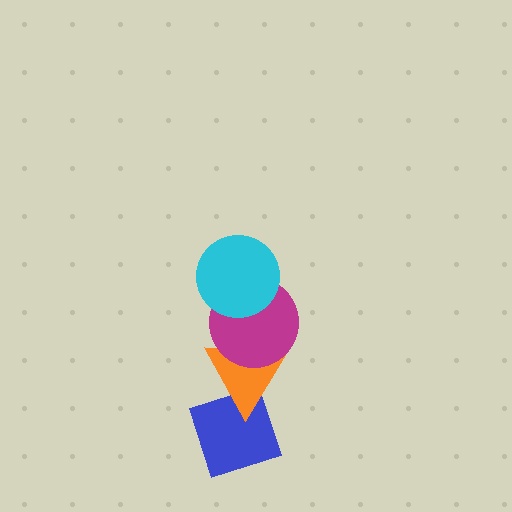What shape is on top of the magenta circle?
The cyan circle is on top of the magenta circle.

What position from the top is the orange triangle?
The orange triangle is 3rd from the top.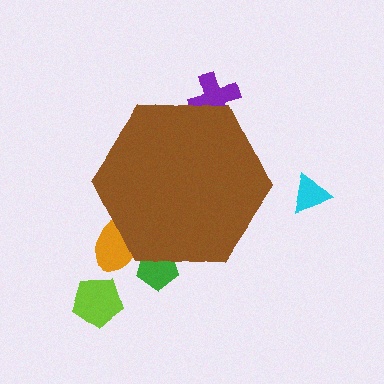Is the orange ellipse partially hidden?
Yes, the orange ellipse is partially hidden behind the brown hexagon.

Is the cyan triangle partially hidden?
No, the cyan triangle is fully visible.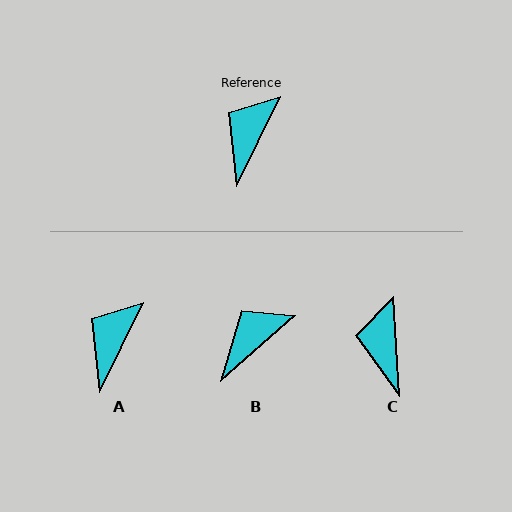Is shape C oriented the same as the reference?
No, it is off by about 29 degrees.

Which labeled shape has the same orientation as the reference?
A.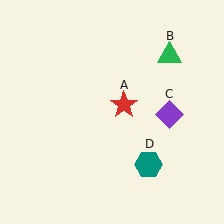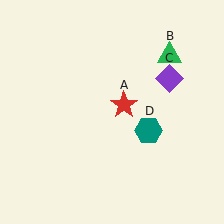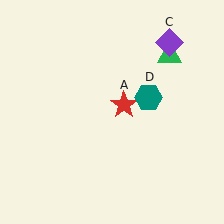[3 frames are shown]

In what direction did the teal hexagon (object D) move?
The teal hexagon (object D) moved up.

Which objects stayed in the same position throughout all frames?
Red star (object A) and green triangle (object B) remained stationary.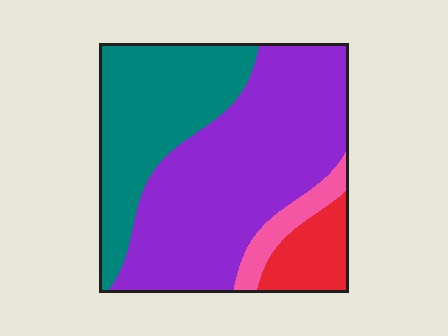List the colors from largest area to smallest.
From largest to smallest: purple, teal, red, pink.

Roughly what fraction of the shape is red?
Red covers about 10% of the shape.